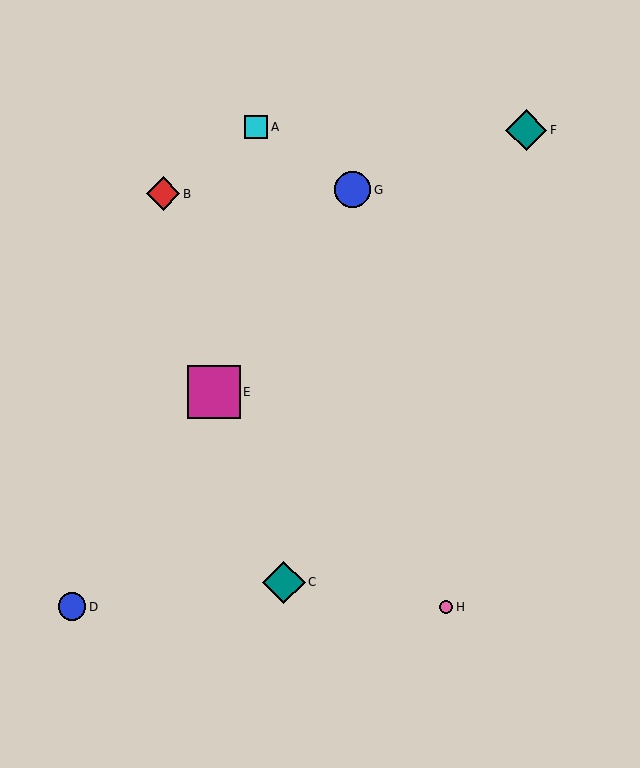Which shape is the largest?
The magenta square (labeled E) is the largest.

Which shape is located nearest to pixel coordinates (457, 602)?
The pink circle (labeled H) at (446, 607) is nearest to that location.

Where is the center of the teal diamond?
The center of the teal diamond is at (526, 130).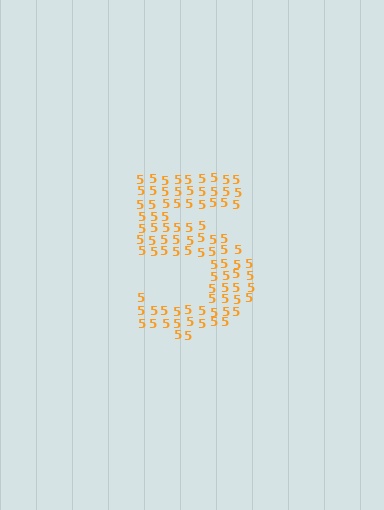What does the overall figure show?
The overall figure shows the digit 5.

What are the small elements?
The small elements are digit 5's.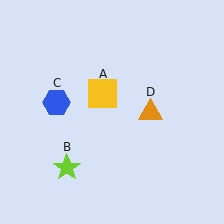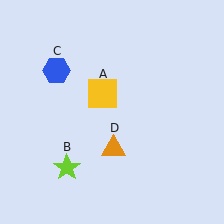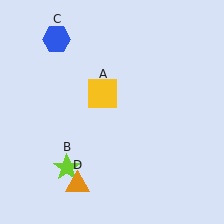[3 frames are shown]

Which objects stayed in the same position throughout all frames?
Yellow square (object A) and lime star (object B) remained stationary.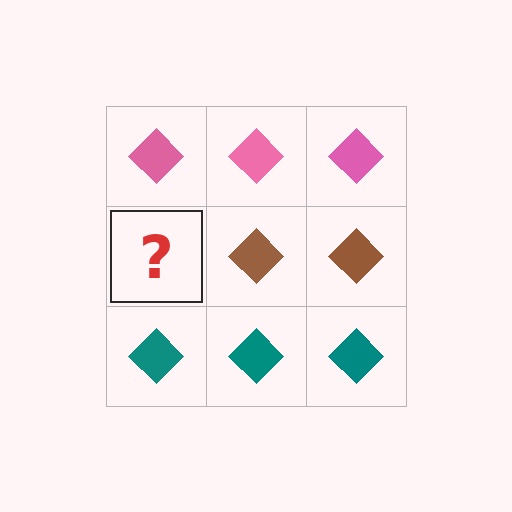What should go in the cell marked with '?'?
The missing cell should contain a brown diamond.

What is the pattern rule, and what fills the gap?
The rule is that each row has a consistent color. The gap should be filled with a brown diamond.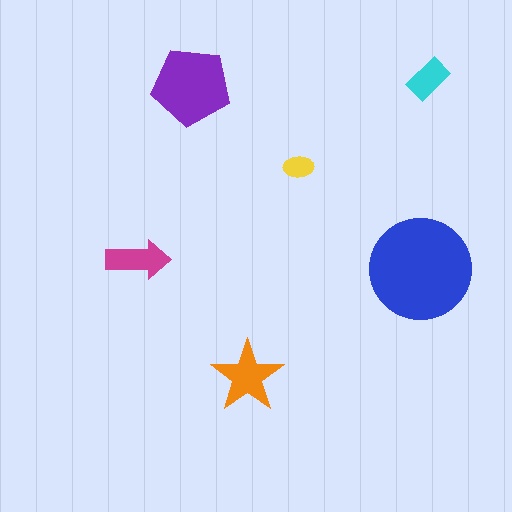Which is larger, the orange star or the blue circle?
The blue circle.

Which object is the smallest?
The yellow ellipse.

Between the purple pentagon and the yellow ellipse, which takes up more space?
The purple pentagon.